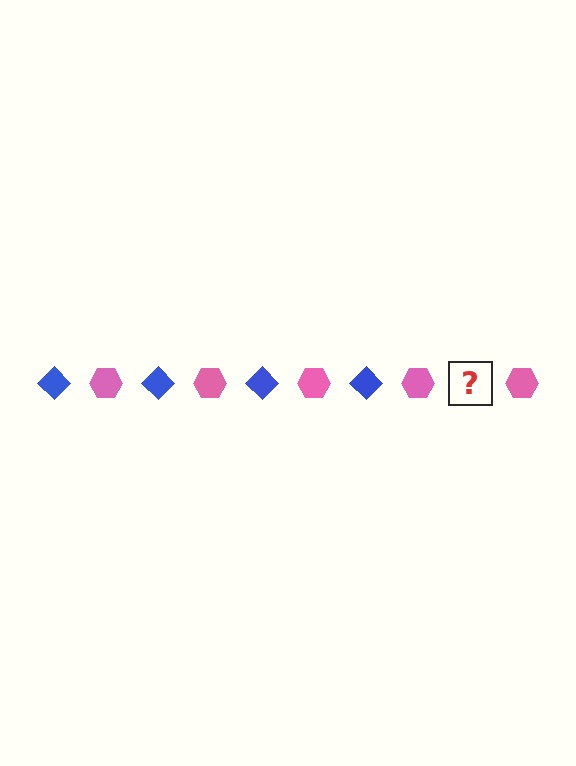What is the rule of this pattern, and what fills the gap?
The rule is that the pattern alternates between blue diamond and pink hexagon. The gap should be filled with a blue diamond.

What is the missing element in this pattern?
The missing element is a blue diamond.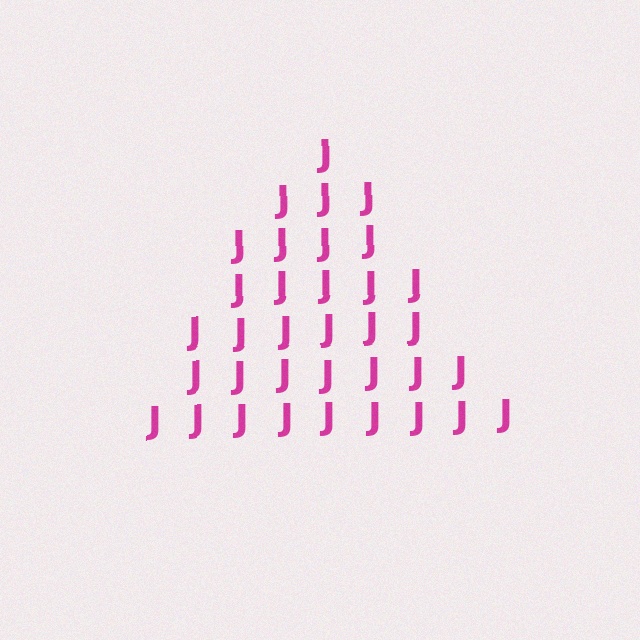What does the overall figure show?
The overall figure shows a triangle.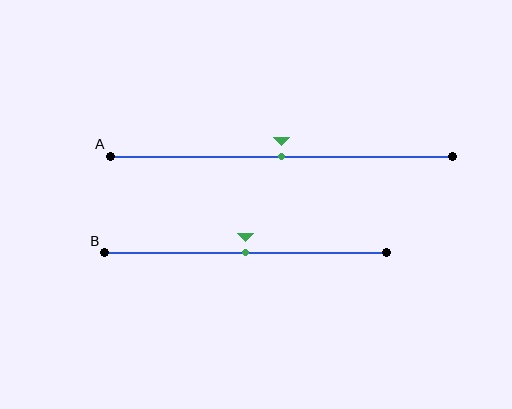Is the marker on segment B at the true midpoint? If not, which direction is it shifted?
Yes, the marker on segment B is at the true midpoint.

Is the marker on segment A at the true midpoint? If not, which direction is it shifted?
Yes, the marker on segment A is at the true midpoint.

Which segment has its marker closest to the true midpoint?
Segment A has its marker closest to the true midpoint.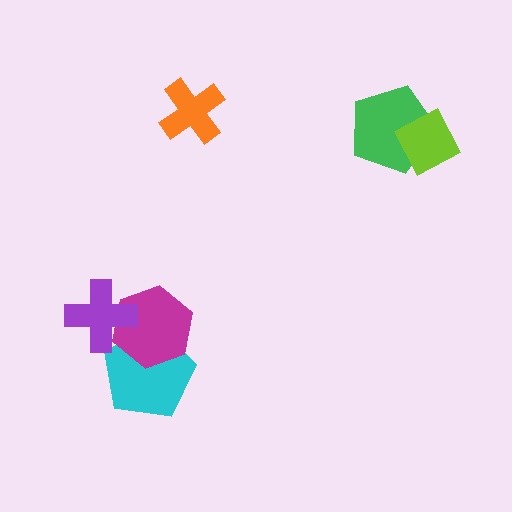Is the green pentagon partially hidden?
Yes, it is partially covered by another shape.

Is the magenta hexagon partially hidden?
Yes, it is partially covered by another shape.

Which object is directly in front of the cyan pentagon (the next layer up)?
The magenta hexagon is directly in front of the cyan pentagon.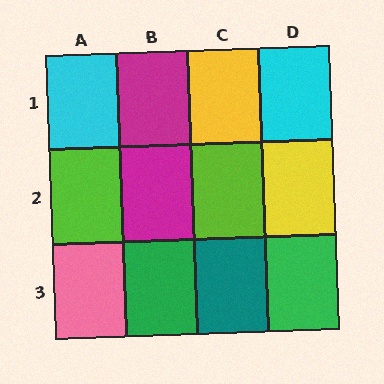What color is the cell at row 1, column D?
Cyan.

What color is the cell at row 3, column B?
Green.